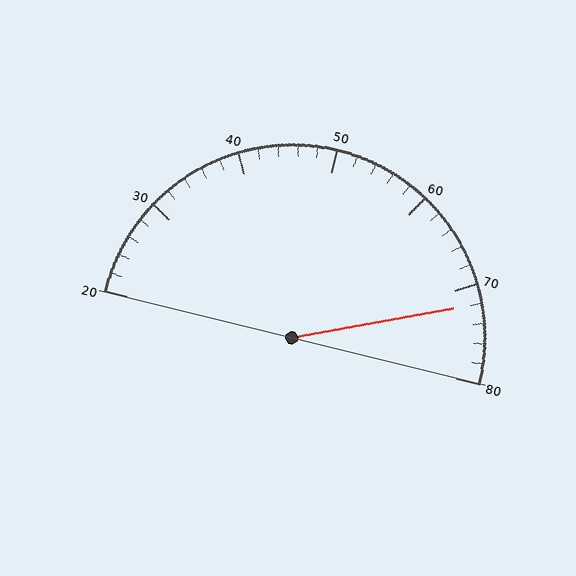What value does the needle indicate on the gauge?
The needle indicates approximately 72.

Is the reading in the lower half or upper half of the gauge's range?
The reading is in the upper half of the range (20 to 80).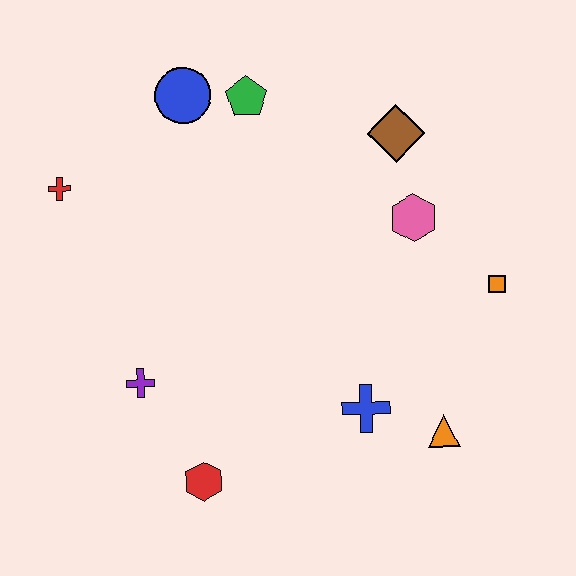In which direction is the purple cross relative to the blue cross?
The purple cross is to the left of the blue cross.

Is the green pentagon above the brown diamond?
Yes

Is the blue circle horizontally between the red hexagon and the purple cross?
Yes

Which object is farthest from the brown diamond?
The red hexagon is farthest from the brown diamond.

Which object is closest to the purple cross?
The red hexagon is closest to the purple cross.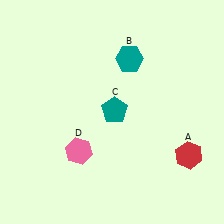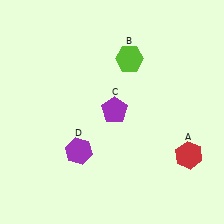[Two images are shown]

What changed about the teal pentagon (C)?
In Image 1, C is teal. In Image 2, it changed to purple.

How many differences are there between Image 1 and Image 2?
There are 3 differences between the two images.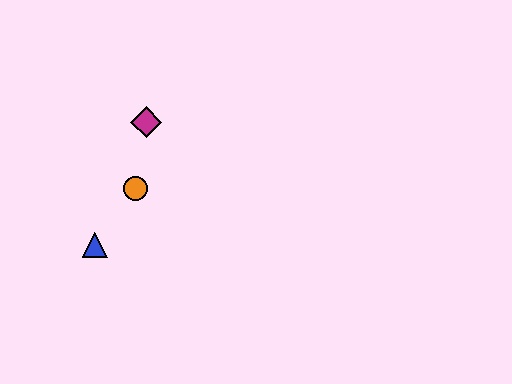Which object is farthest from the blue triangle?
The magenta diamond is farthest from the blue triangle.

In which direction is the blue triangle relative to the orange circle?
The blue triangle is below the orange circle.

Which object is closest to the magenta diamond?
The orange circle is closest to the magenta diamond.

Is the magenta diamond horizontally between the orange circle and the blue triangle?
No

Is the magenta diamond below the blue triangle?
No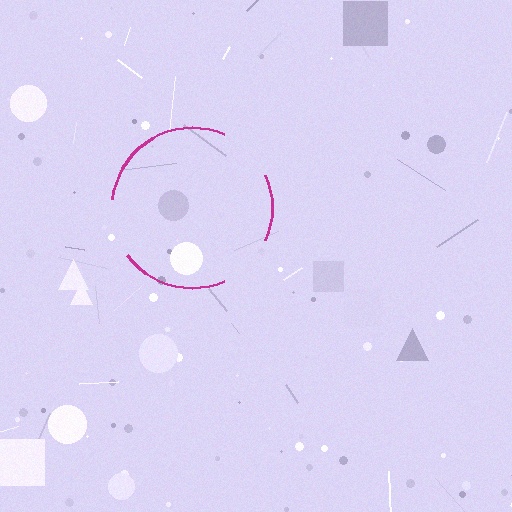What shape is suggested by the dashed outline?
The dashed outline suggests a circle.